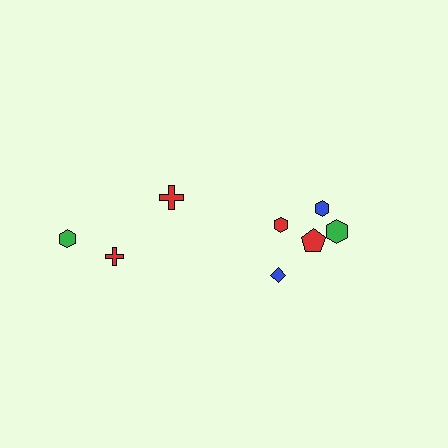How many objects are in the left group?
There are 3 objects.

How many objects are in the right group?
There are 5 objects.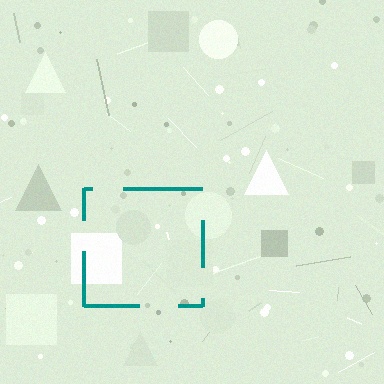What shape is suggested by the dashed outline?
The dashed outline suggests a square.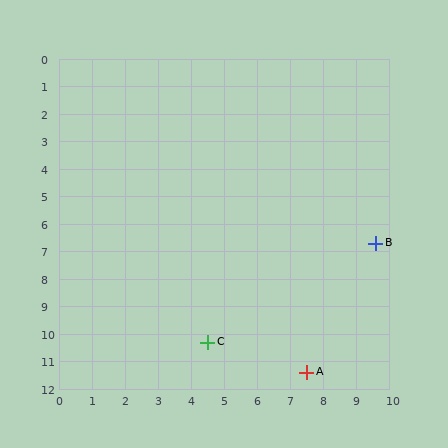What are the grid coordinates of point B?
Point B is at approximately (9.6, 6.7).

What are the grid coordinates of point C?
Point C is at approximately (4.5, 10.3).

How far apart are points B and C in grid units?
Points B and C are about 6.2 grid units apart.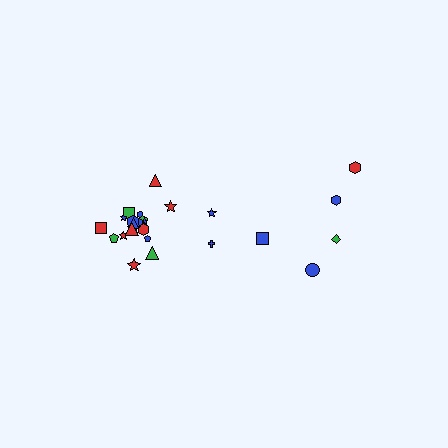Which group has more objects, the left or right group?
The left group.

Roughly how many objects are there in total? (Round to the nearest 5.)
Roughly 25 objects in total.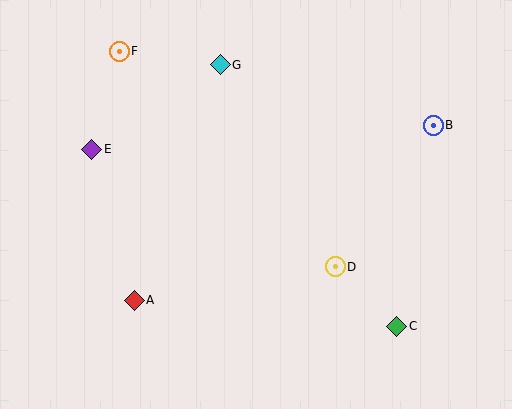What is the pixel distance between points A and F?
The distance between A and F is 249 pixels.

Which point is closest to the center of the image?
Point D at (335, 267) is closest to the center.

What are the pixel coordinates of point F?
Point F is at (119, 51).